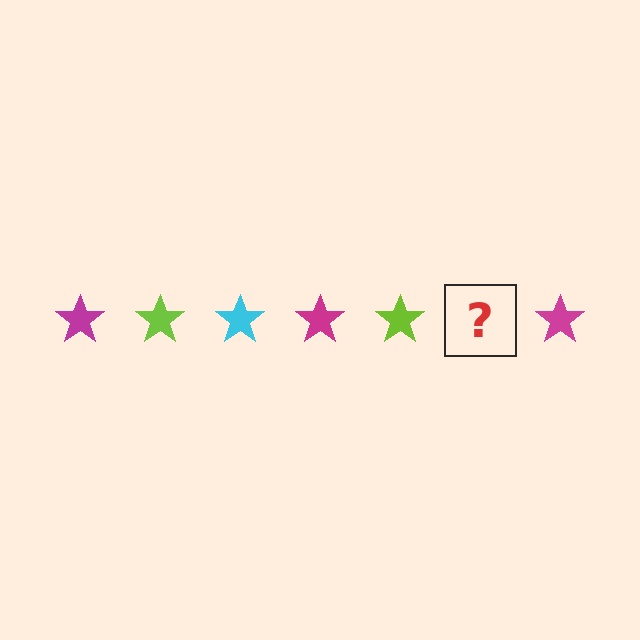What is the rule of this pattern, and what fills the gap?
The rule is that the pattern cycles through magenta, lime, cyan stars. The gap should be filled with a cyan star.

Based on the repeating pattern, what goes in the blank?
The blank should be a cyan star.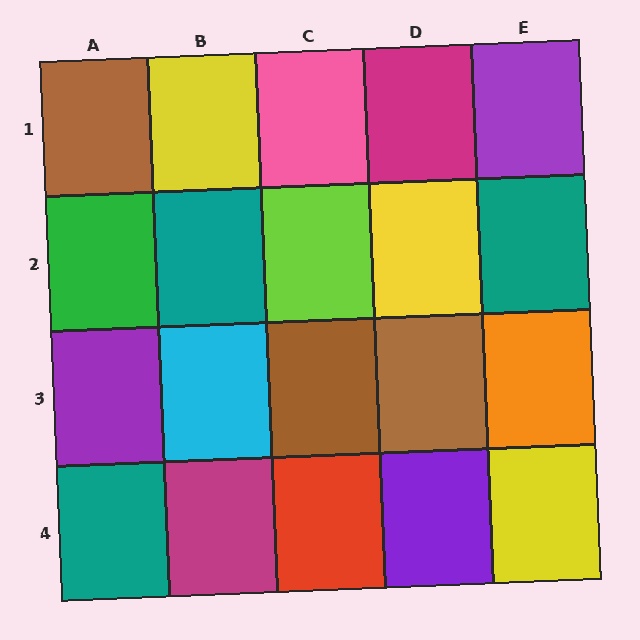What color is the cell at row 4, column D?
Purple.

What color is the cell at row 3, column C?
Brown.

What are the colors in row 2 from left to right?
Green, teal, lime, yellow, teal.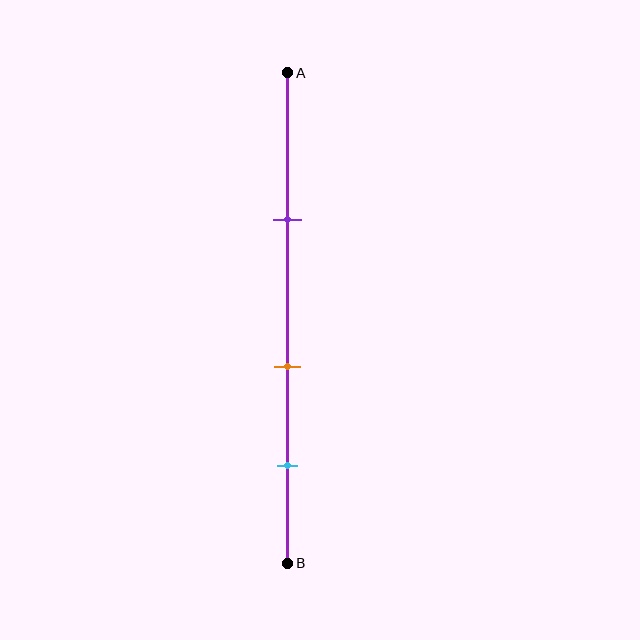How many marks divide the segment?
There are 3 marks dividing the segment.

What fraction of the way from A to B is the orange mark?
The orange mark is approximately 60% (0.6) of the way from A to B.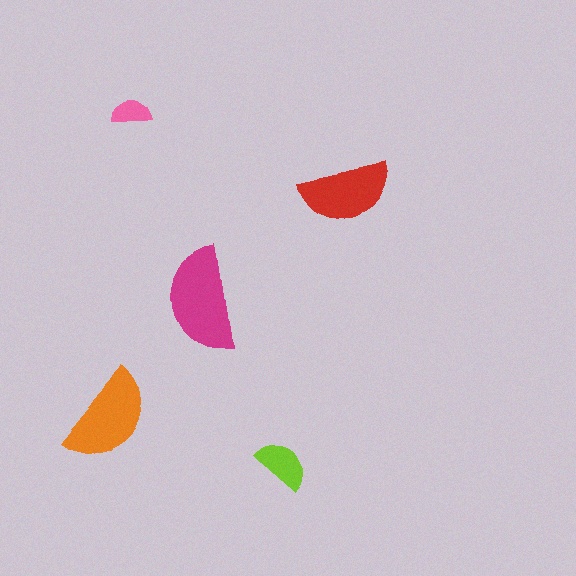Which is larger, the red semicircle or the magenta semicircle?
The magenta one.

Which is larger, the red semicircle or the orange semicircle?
The orange one.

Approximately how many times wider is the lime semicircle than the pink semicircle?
About 1.5 times wider.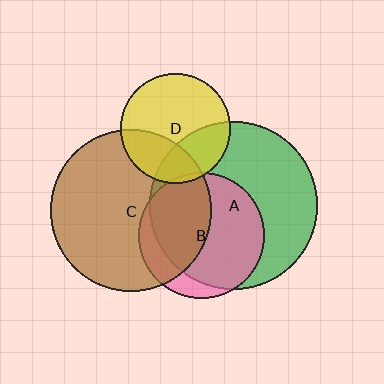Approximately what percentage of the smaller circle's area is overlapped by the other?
Approximately 30%.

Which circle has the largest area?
Circle A (green).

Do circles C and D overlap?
Yes.